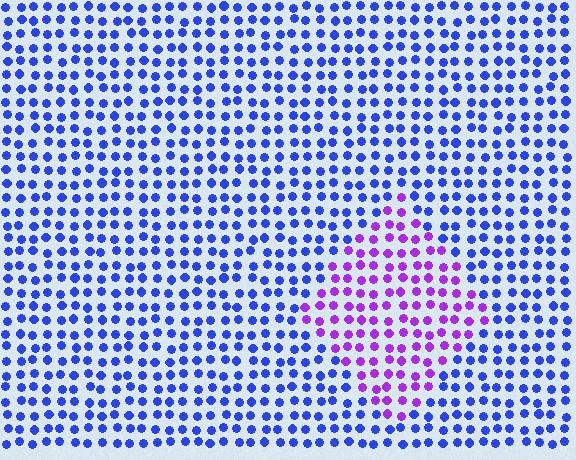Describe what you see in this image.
The image is filled with small blue elements in a uniform arrangement. A diamond-shaped region is visible where the elements are tinted to a slightly different hue, forming a subtle color boundary.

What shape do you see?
I see a diamond.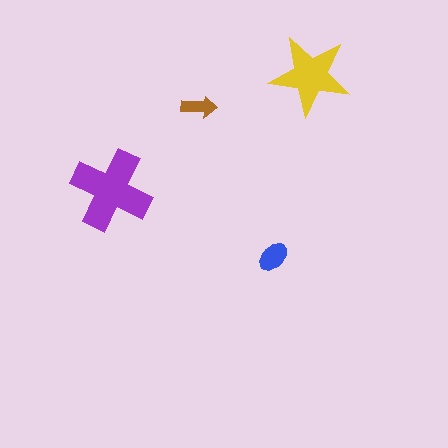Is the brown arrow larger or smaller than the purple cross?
Smaller.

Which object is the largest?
The purple cross.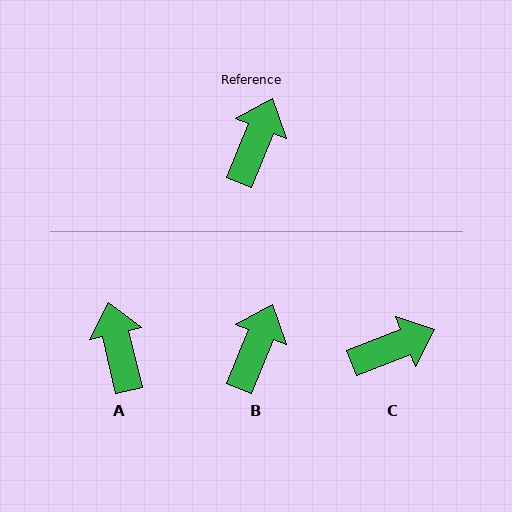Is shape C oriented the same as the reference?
No, it is off by about 46 degrees.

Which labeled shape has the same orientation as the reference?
B.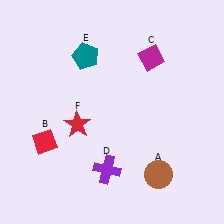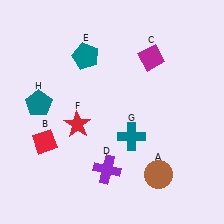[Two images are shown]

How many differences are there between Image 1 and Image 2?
There are 2 differences between the two images.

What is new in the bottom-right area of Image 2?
A teal cross (G) was added in the bottom-right area of Image 2.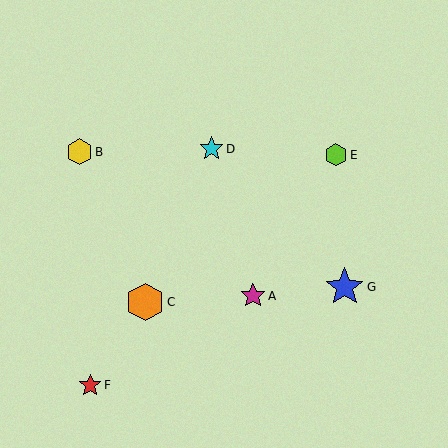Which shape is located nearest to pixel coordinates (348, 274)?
The blue star (labeled G) at (345, 287) is nearest to that location.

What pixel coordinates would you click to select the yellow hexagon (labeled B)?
Click at (79, 152) to select the yellow hexagon B.